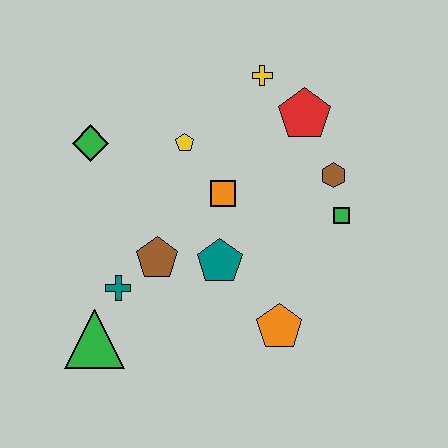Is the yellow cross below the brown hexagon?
No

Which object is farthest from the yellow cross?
The green triangle is farthest from the yellow cross.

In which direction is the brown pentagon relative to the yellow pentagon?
The brown pentagon is below the yellow pentagon.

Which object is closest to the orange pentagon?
The teal pentagon is closest to the orange pentagon.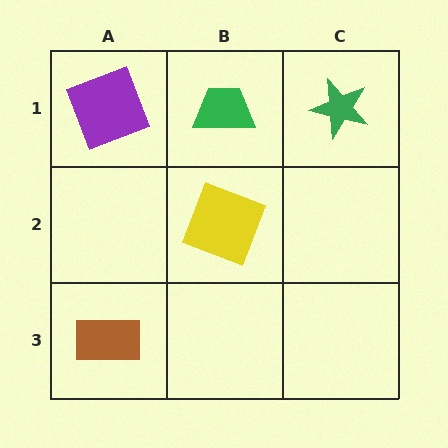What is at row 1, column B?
A green trapezoid.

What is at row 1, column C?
A green star.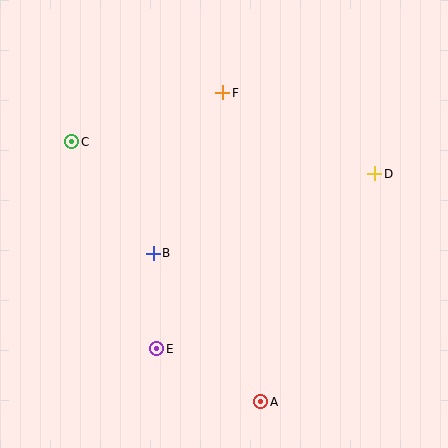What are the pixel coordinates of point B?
Point B is at (153, 253).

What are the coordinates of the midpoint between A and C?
The midpoint between A and C is at (166, 272).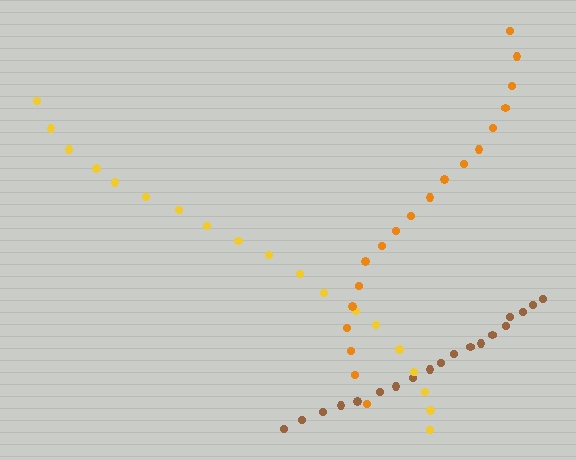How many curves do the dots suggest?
There are 3 distinct paths.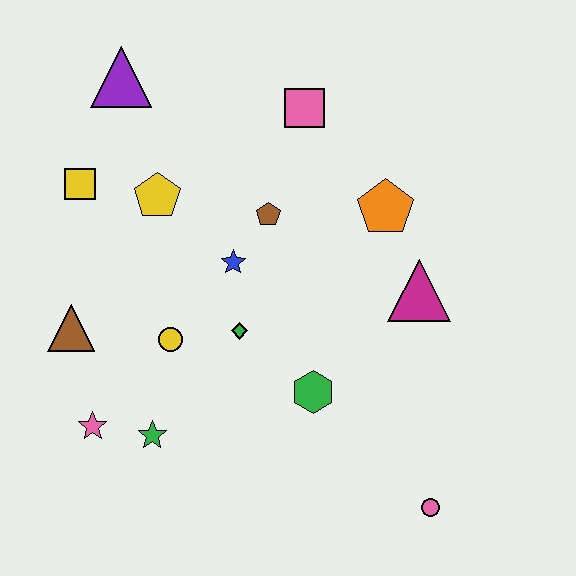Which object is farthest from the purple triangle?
The pink circle is farthest from the purple triangle.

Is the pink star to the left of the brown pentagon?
Yes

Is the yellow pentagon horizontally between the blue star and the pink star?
Yes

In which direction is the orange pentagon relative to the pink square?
The orange pentagon is below the pink square.